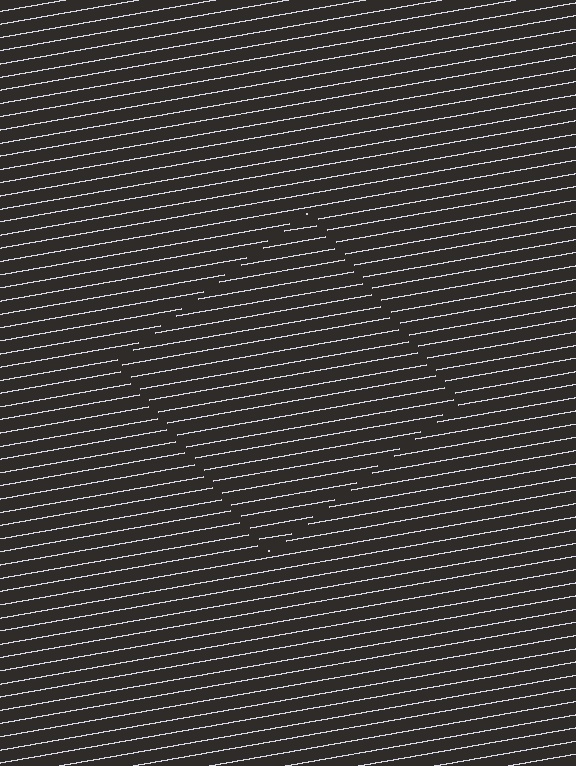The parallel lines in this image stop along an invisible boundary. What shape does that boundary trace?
An illusory square. The interior of the shape contains the same grating, shifted by half a period — the contour is defined by the phase discontinuity where line-ends from the inner and outer gratings abut.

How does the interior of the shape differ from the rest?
The interior of the shape contains the same grating, shifted by half a period — the contour is defined by the phase discontinuity where line-ends from the inner and outer gratings abut.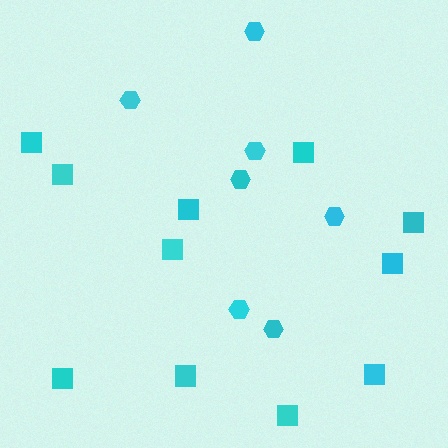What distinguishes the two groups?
There are 2 groups: one group of squares (11) and one group of hexagons (7).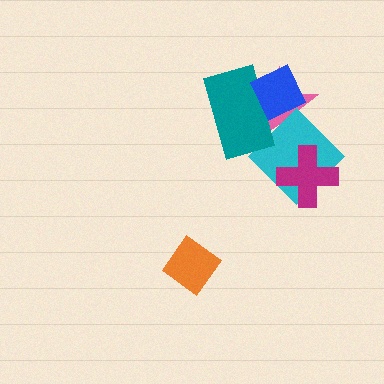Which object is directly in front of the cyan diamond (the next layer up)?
The teal rectangle is directly in front of the cyan diamond.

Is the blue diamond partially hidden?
No, no other shape covers it.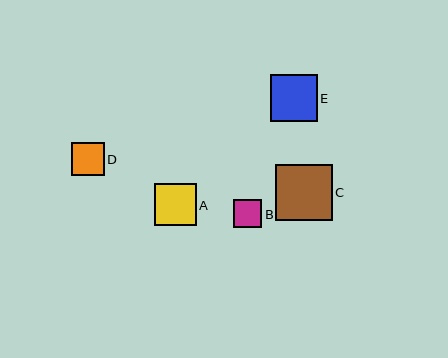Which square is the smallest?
Square B is the smallest with a size of approximately 29 pixels.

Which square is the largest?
Square C is the largest with a size of approximately 56 pixels.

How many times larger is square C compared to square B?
Square C is approximately 2.0 times the size of square B.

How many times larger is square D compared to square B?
Square D is approximately 1.1 times the size of square B.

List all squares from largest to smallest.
From largest to smallest: C, E, A, D, B.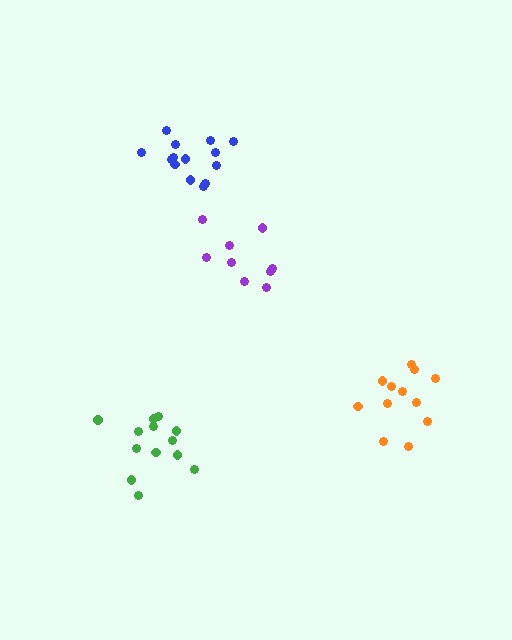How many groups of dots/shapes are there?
There are 4 groups.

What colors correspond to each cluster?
The clusters are colored: blue, purple, green, orange.